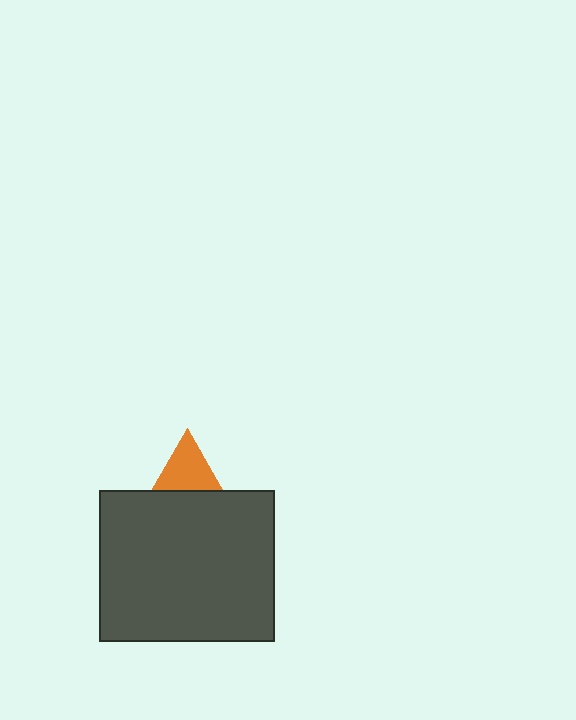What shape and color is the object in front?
The object in front is a dark gray rectangle.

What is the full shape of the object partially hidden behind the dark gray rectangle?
The partially hidden object is an orange triangle.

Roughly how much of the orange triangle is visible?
A small part of it is visible (roughly 42%).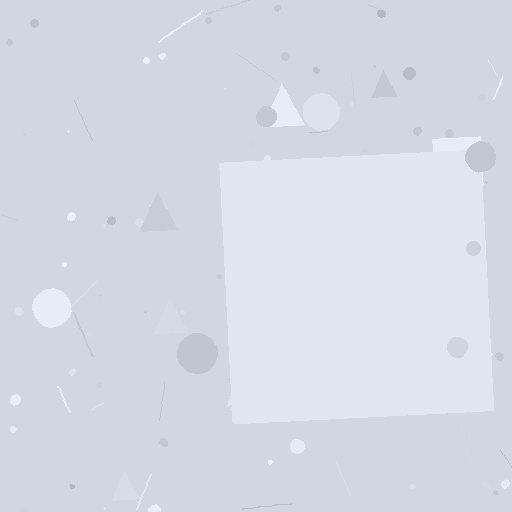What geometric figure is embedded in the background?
A square is embedded in the background.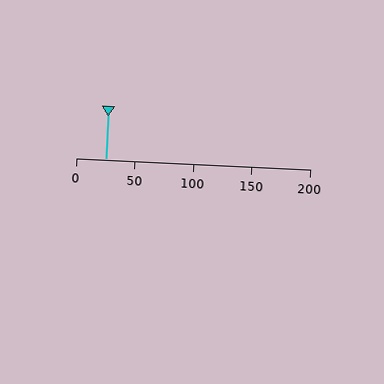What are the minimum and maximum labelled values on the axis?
The axis runs from 0 to 200.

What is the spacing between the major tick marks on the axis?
The major ticks are spaced 50 apart.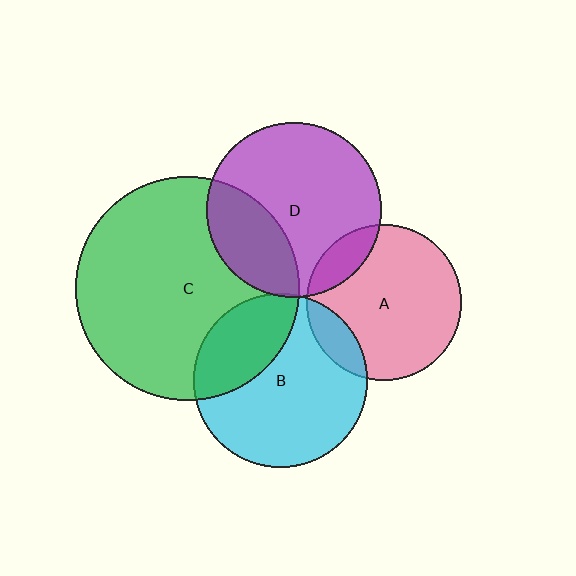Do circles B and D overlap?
Yes.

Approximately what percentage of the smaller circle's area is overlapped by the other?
Approximately 5%.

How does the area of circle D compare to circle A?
Approximately 1.3 times.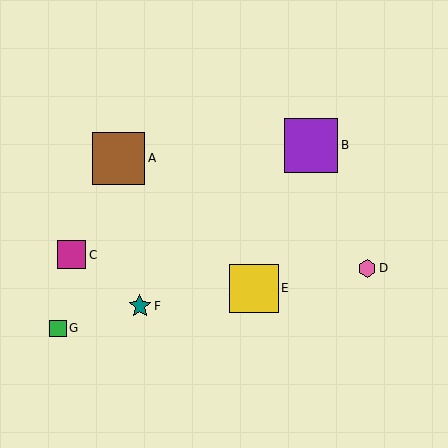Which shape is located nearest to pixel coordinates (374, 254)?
The pink hexagon (labeled D) at (367, 268) is nearest to that location.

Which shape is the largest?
The purple square (labeled B) is the largest.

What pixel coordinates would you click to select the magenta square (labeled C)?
Click at (72, 255) to select the magenta square C.